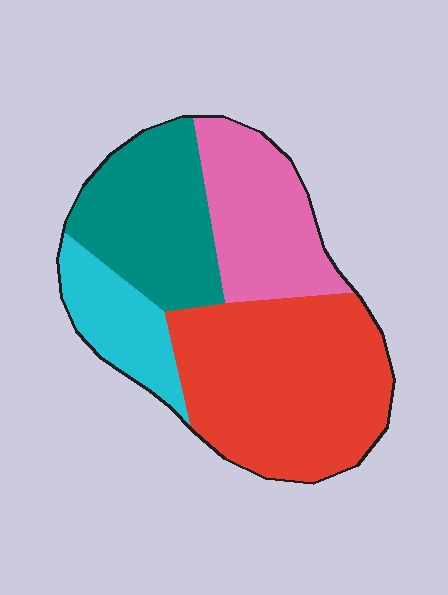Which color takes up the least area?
Cyan, at roughly 15%.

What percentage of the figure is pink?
Pink covers about 20% of the figure.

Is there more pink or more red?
Red.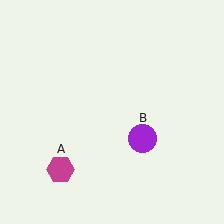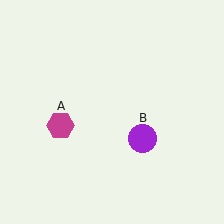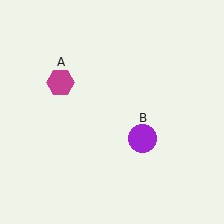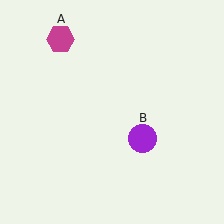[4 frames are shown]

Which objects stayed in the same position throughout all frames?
Purple circle (object B) remained stationary.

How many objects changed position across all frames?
1 object changed position: magenta hexagon (object A).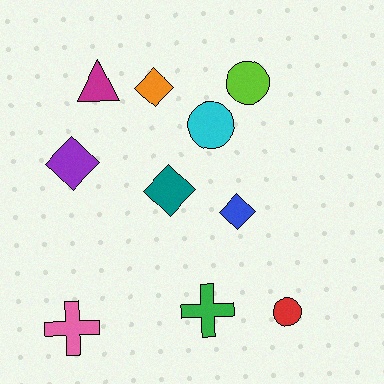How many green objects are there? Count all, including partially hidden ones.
There is 1 green object.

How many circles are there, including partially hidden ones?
There are 3 circles.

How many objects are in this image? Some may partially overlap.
There are 10 objects.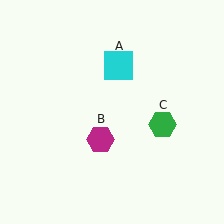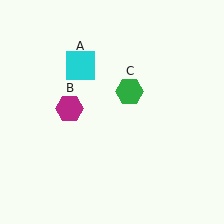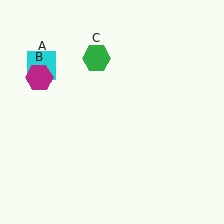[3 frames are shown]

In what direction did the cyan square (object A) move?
The cyan square (object A) moved left.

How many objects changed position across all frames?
3 objects changed position: cyan square (object A), magenta hexagon (object B), green hexagon (object C).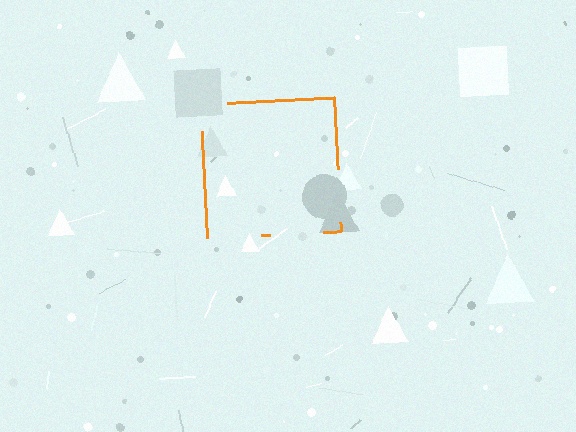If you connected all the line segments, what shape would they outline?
They would outline a square.